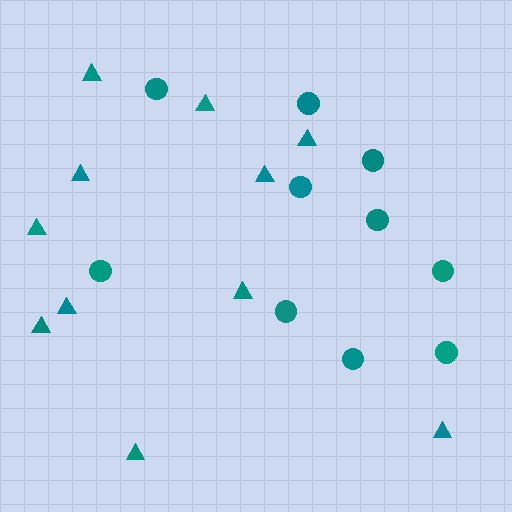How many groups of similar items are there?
There are 2 groups: one group of triangles (11) and one group of circles (10).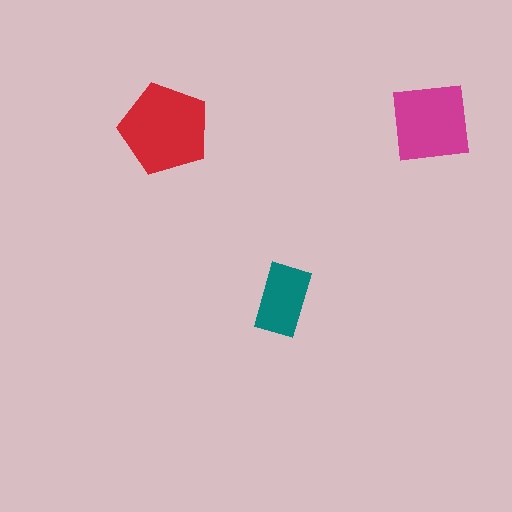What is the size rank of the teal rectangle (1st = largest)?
3rd.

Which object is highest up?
The magenta square is topmost.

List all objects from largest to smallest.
The red pentagon, the magenta square, the teal rectangle.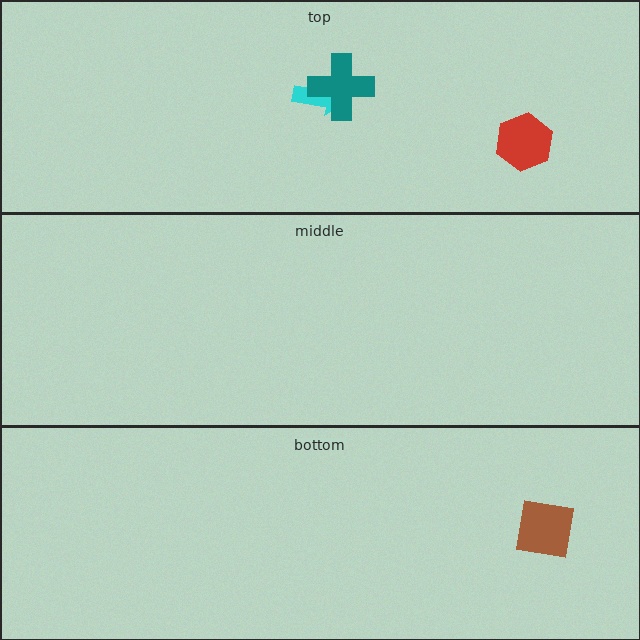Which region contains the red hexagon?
The top region.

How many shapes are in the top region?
3.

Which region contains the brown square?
The bottom region.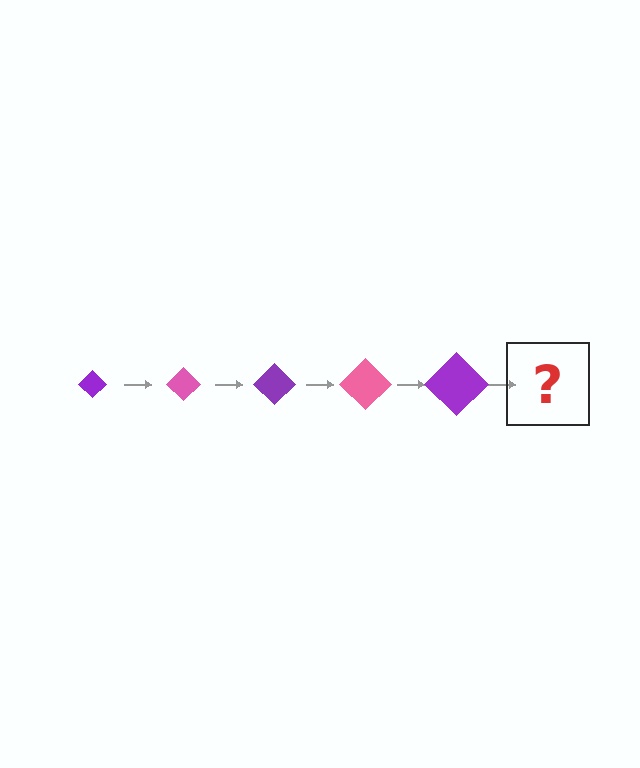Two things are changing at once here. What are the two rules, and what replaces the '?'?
The two rules are that the diamond grows larger each step and the color cycles through purple and pink. The '?' should be a pink diamond, larger than the previous one.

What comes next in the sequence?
The next element should be a pink diamond, larger than the previous one.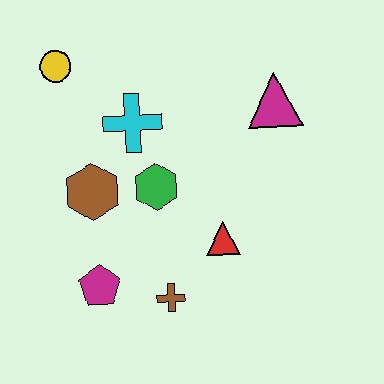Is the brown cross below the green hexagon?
Yes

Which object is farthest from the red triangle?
The yellow circle is farthest from the red triangle.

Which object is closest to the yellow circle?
The cyan cross is closest to the yellow circle.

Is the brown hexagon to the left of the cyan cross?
Yes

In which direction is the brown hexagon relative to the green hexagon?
The brown hexagon is to the left of the green hexagon.